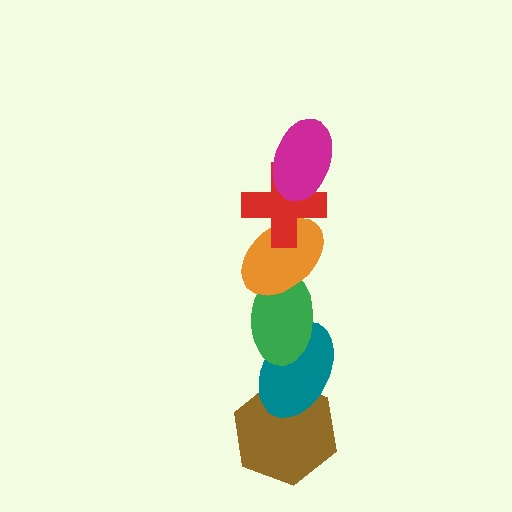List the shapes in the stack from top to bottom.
From top to bottom: the magenta ellipse, the red cross, the orange ellipse, the green ellipse, the teal ellipse, the brown hexagon.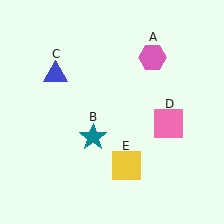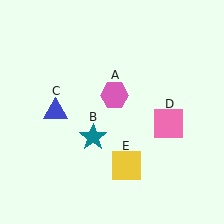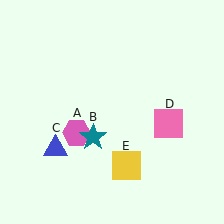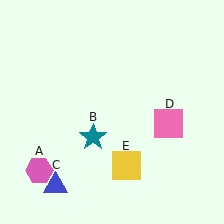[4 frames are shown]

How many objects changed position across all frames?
2 objects changed position: pink hexagon (object A), blue triangle (object C).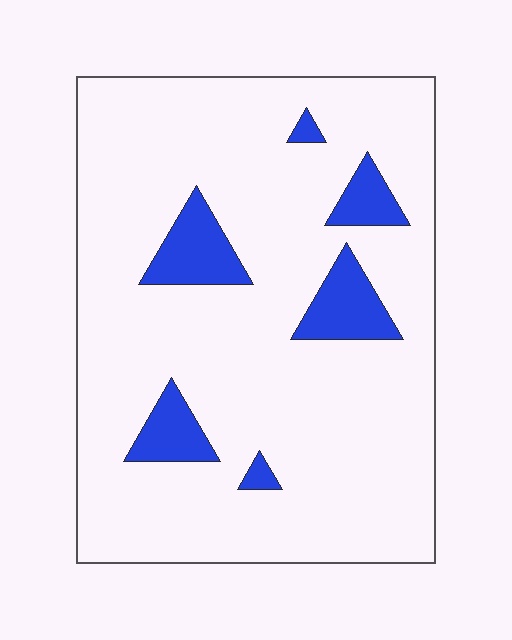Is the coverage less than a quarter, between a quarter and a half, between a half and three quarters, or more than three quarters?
Less than a quarter.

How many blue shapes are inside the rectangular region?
6.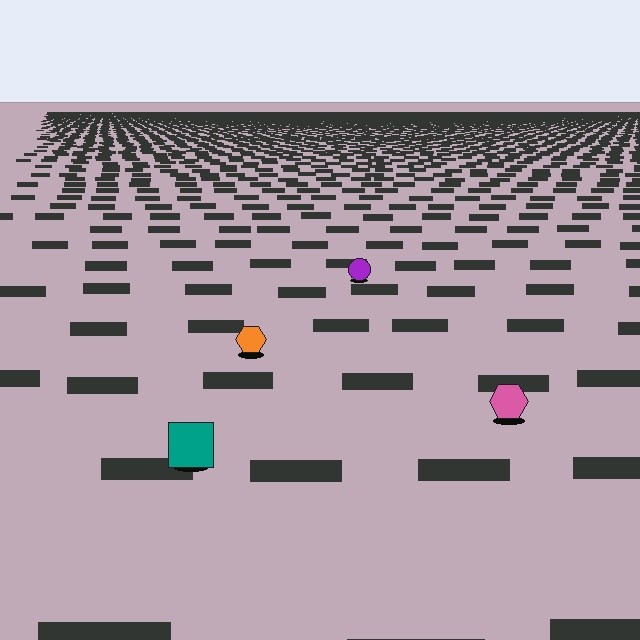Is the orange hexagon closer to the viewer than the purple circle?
Yes. The orange hexagon is closer — you can tell from the texture gradient: the ground texture is coarser near it.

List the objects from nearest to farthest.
From nearest to farthest: the teal square, the pink hexagon, the orange hexagon, the purple circle.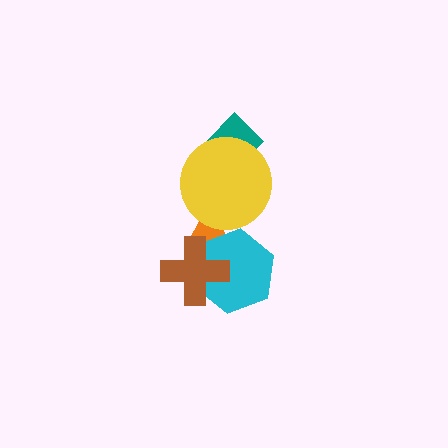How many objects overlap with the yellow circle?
2 objects overlap with the yellow circle.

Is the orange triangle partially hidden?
Yes, it is partially covered by another shape.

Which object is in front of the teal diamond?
The yellow circle is in front of the teal diamond.